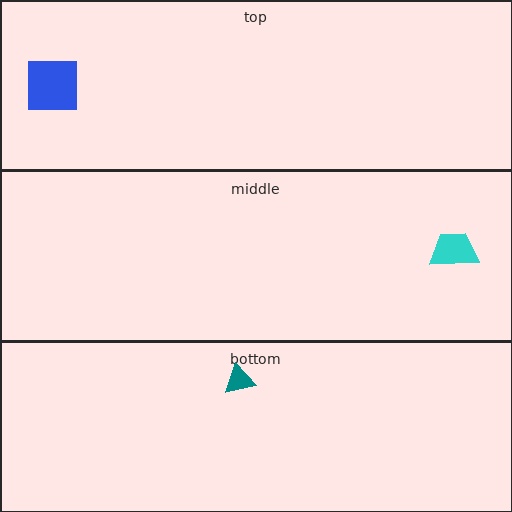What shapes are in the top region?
The blue square.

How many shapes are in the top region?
1.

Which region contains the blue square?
The top region.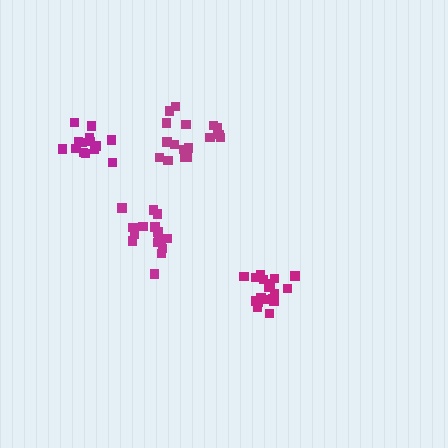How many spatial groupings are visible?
There are 4 spatial groupings.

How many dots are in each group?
Group 1: 16 dots, Group 2: 14 dots, Group 3: 18 dots, Group 4: 19 dots (67 total).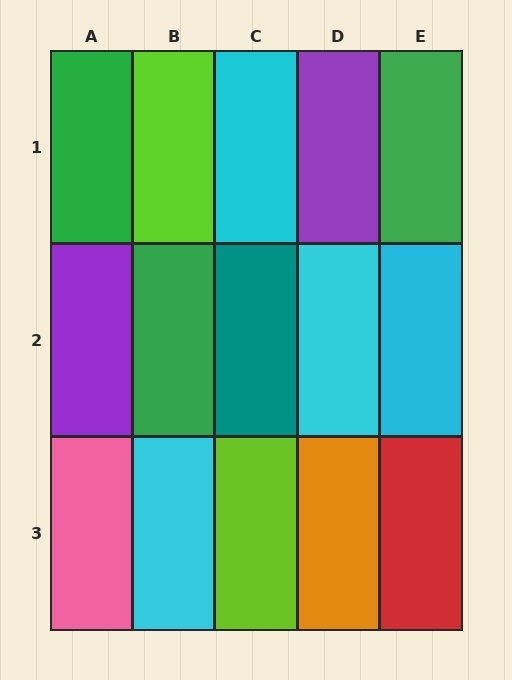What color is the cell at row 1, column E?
Green.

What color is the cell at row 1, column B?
Lime.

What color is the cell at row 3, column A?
Pink.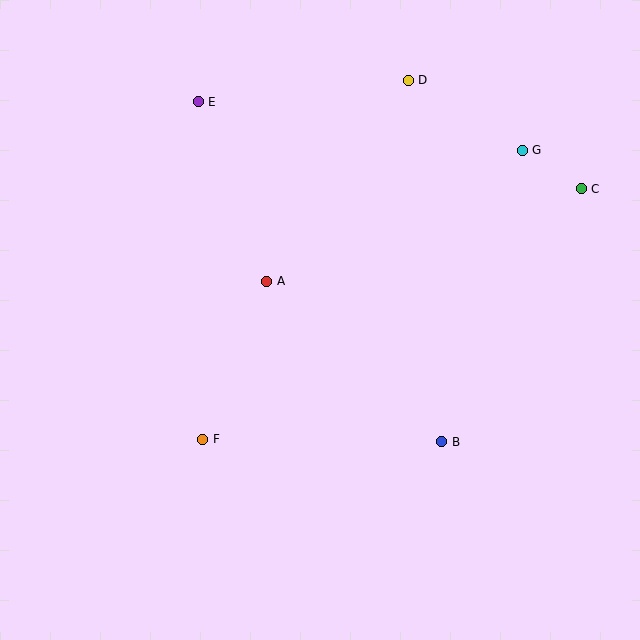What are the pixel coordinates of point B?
Point B is at (442, 442).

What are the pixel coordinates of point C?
Point C is at (581, 189).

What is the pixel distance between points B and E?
The distance between B and E is 418 pixels.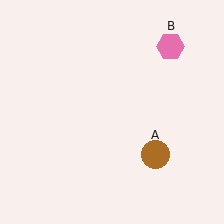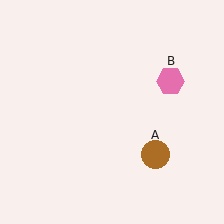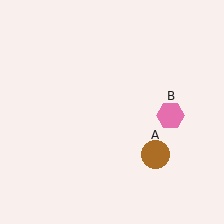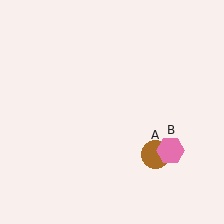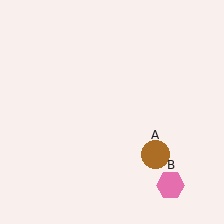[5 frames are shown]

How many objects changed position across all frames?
1 object changed position: pink hexagon (object B).